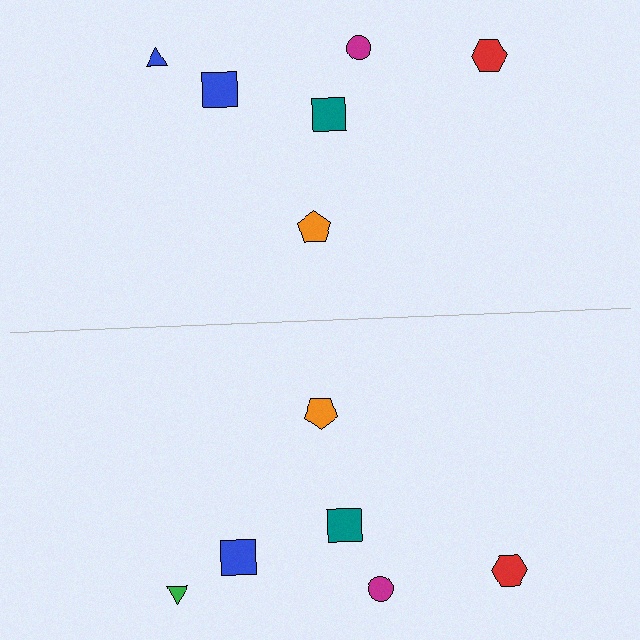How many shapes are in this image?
There are 12 shapes in this image.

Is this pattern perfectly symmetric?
No, the pattern is not perfectly symmetric. The green triangle on the bottom side breaks the symmetry — its mirror counterpart is blue.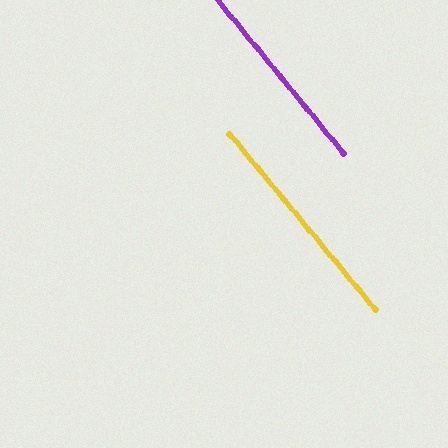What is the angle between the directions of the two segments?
Approximately 0 degrees.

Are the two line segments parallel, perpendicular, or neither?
Parallel — their directions differ by only 0.5°.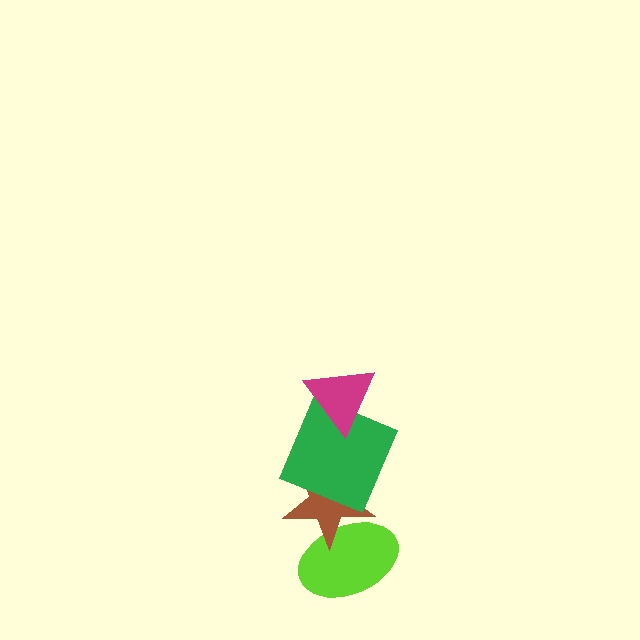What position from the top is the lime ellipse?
The lime ellipse is 4th from the top.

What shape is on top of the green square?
The magenta triangle is on top of the green square.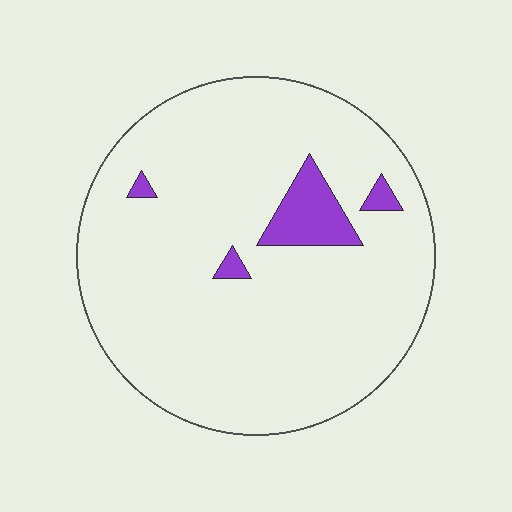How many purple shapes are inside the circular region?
4.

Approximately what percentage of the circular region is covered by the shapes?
Approximately 5%.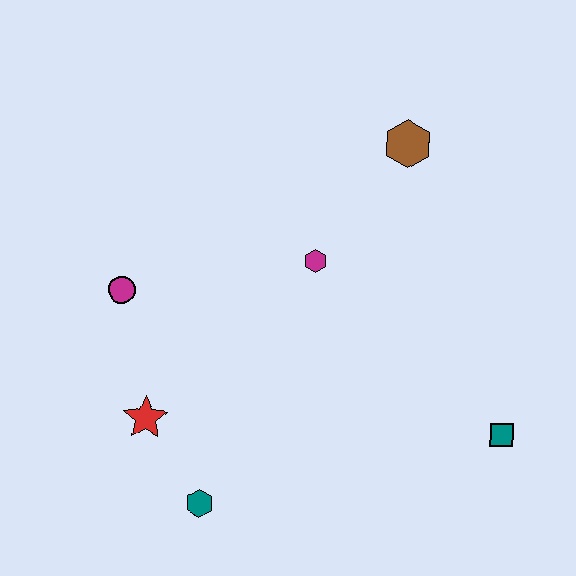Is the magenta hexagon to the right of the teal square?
No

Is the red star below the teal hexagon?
No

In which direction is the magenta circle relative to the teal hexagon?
The magenta circle is above the teal hexagon.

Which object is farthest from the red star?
The brown hexagon is farthest from the red star.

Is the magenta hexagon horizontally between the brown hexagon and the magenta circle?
Yes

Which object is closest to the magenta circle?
The red star is closest to the magenta circle.